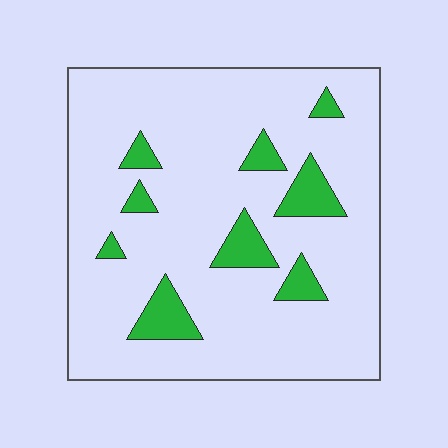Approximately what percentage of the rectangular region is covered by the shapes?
Approximately 15%.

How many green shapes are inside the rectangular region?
9.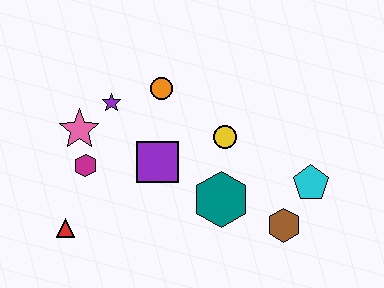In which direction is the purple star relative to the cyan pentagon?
The purple star is to the left of the cyan pentagon.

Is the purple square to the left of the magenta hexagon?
No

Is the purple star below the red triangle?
No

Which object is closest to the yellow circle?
The teal hexagon is closest to the yellow circle.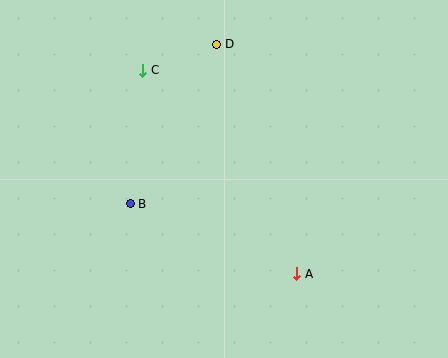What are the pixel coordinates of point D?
Point D is at (217, 44).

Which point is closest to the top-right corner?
Point D is closest to the top-right corner.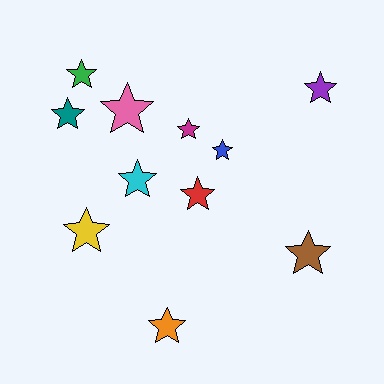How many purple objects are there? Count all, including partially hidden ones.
There is 1 purple object.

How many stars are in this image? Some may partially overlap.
There are 11 stars.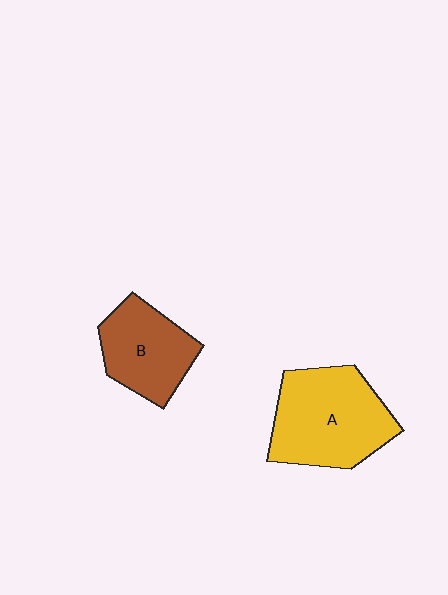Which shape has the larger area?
Shape A (yellow).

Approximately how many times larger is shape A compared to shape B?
Approximately 1.4 times.